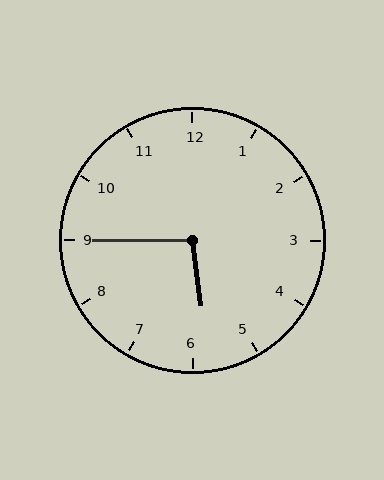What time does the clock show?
5:45.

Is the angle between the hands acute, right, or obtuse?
It is obtuse.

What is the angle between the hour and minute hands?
Approximately 98 degrees.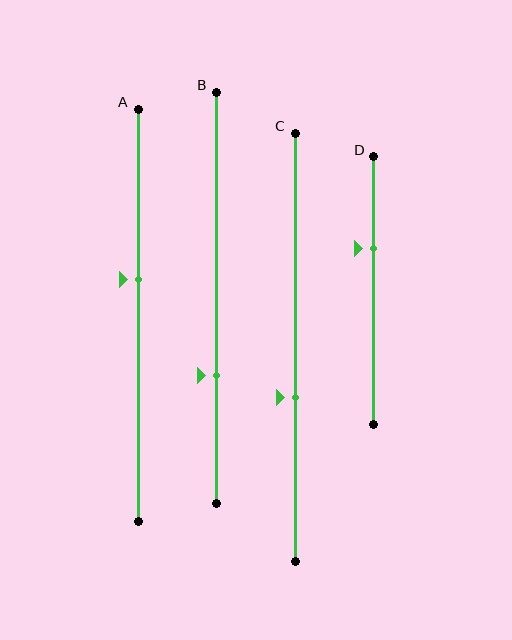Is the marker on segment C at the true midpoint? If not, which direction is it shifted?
No, the marker on segment C is shifted downward by about 12% of the segment length.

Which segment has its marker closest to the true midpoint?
Segment A has its marker closest to the true midpoint.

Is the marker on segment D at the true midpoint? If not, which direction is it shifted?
No, the marker on segment D is shifted upward by about 16% of the segment length.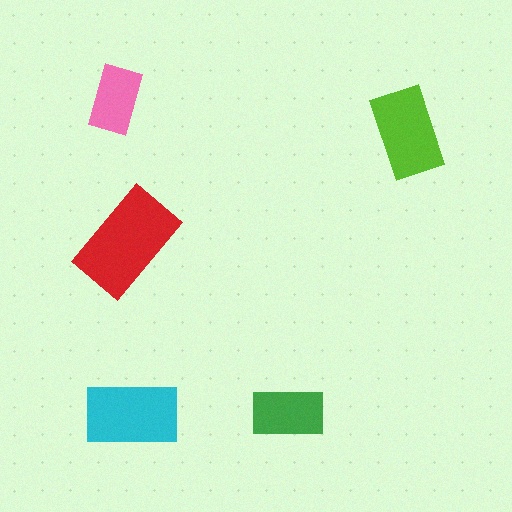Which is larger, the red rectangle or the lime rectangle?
The red one.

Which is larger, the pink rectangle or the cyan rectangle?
The cyan one.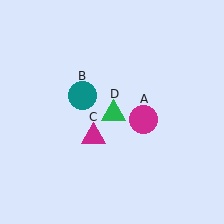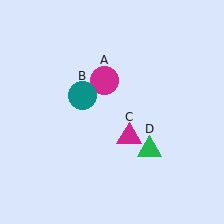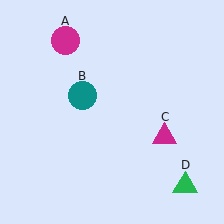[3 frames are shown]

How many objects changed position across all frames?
3 objects changed position: magenta circle (object A), magenta triangle (object C), green triangle (object D).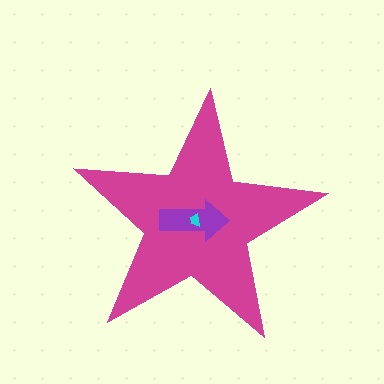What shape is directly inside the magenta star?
The purple arrow.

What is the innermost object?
The cyan trapezoid.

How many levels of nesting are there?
3.